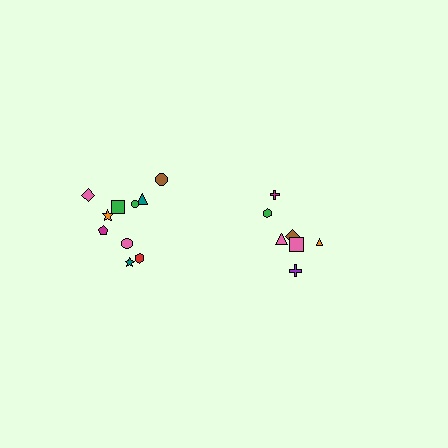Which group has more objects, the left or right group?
The left group.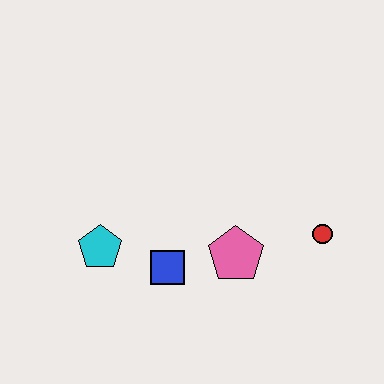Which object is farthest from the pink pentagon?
The cyan pentagon is farthest from the pink pentagon.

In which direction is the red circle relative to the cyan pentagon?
The red circle is to the right of the cyan pentagon.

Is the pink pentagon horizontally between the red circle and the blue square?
Yes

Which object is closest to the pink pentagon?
The blue square is closest to the pink pentagon.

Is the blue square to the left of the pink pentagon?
Yes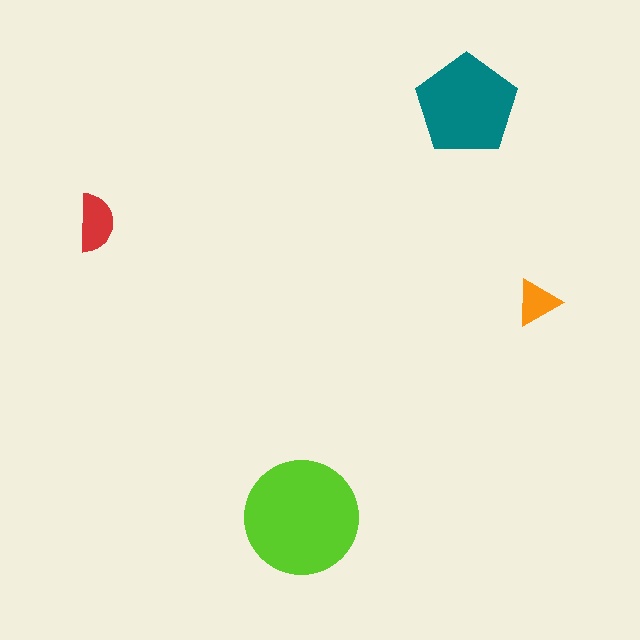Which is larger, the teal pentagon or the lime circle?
The lime circle.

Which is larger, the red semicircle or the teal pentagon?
The teal pentagon.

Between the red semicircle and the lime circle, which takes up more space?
The lime circle.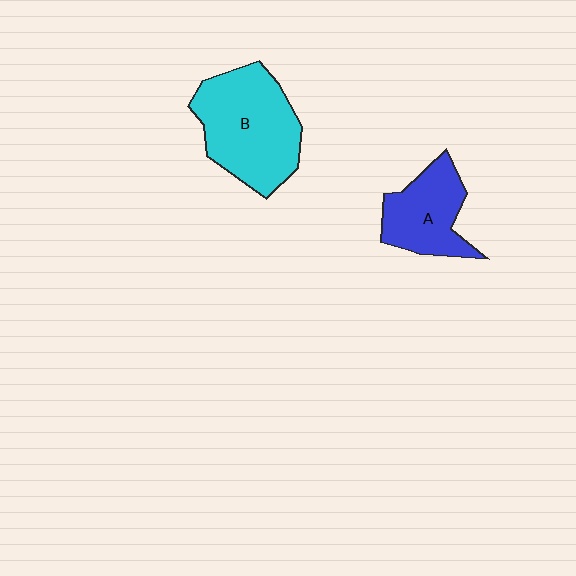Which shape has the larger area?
Shape B (cyan).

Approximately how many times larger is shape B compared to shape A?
Approximately 1.6 times.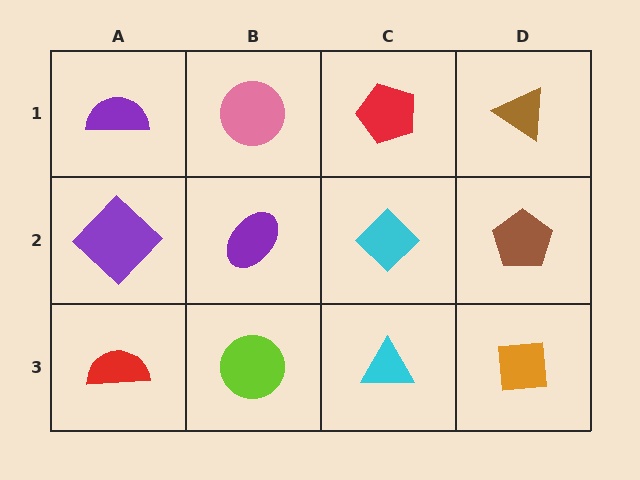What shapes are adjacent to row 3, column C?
A cyan diamond (row 2, column C), a lime circle (row 3, column B), an orange square (row 3, column D).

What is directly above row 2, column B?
A pink circle.